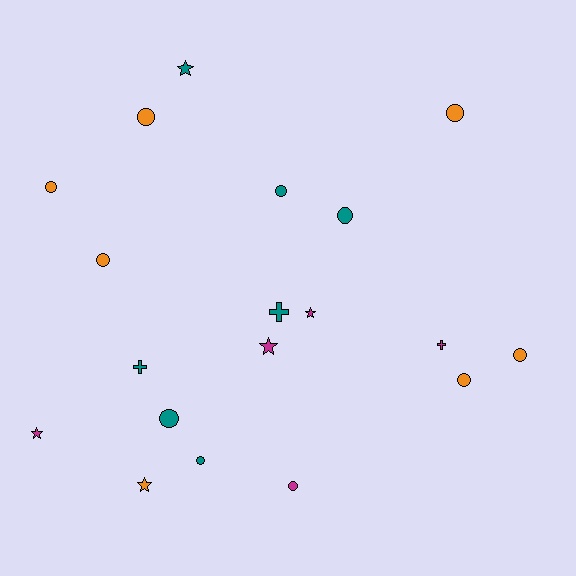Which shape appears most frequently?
Circle, with 11 objects.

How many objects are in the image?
There are 19 objects.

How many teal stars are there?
There is 1 teal star.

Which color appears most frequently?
Orange, with 7 objects.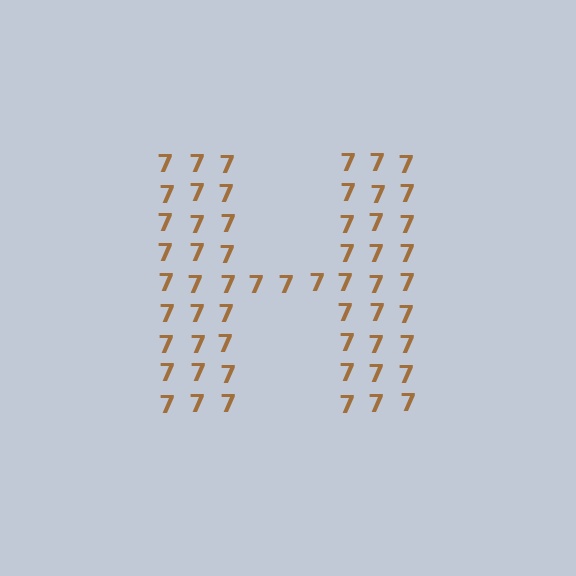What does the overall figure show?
The overall figure shows the letter H.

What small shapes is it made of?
It is made of small digit 7's.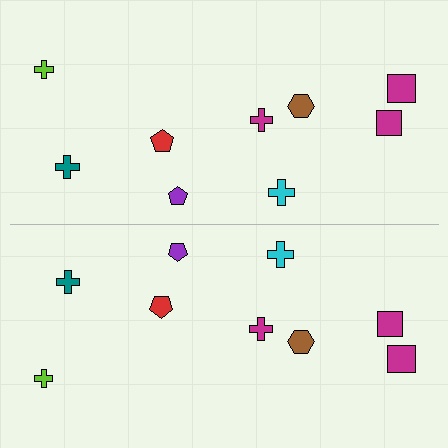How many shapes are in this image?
There are 18 shapes in this image.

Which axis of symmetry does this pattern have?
The pattern has a horizontal axis of symmetry running through the center of the image.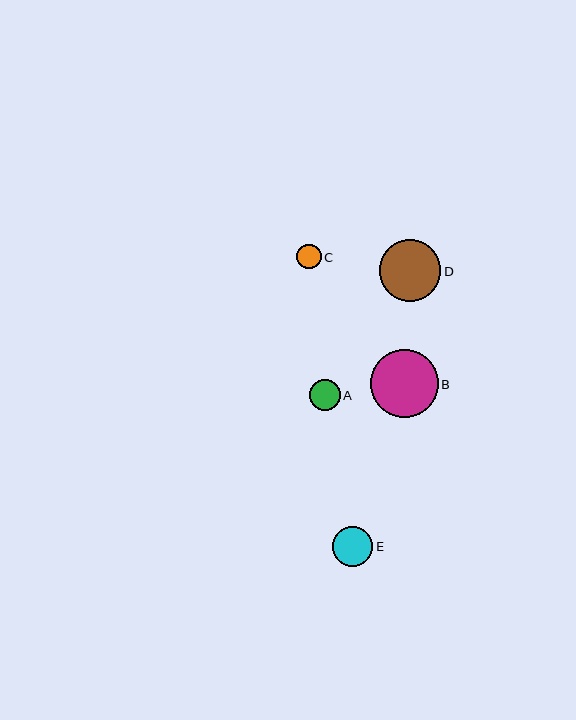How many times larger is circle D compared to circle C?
Circle D is approximately 2.5 times the size of circle C.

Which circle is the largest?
Circle B is the largest with a size of approximately 68 pixels.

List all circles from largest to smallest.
From largest to smallest: B, D, E, A, C.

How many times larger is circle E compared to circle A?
Circle E is approximately 1.3 times the size of circle A.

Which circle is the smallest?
Circle C is the smallest with a size of approximately 25 pixels.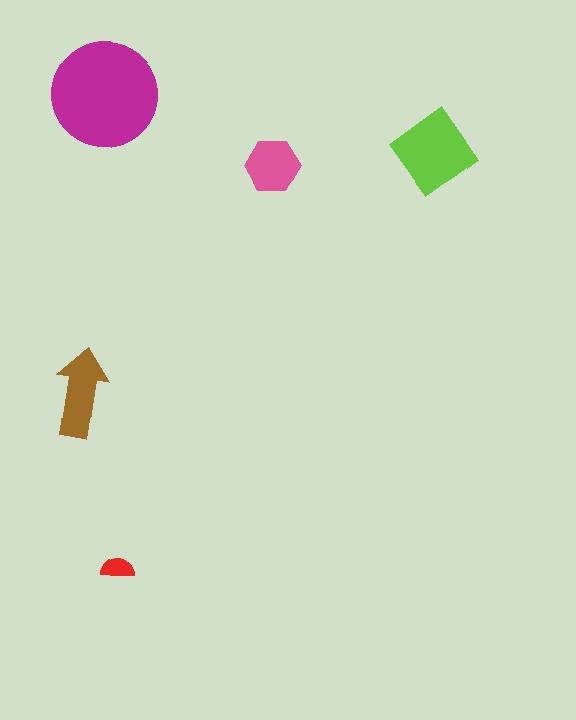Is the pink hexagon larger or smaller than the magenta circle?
Smaller.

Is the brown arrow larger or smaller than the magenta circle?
Smaller.